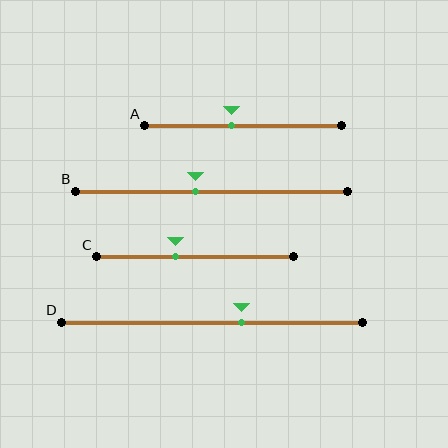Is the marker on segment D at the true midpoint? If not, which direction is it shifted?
No, the marker on segment D is shifted to the right by about 10% of the segment length.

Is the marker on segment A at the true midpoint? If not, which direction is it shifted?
No, the marker on segment A is shifted to the left by about 6% of the segment length.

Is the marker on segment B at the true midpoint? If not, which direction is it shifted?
No, the marker on segment B is shifted to the left by about 6% of the segment length.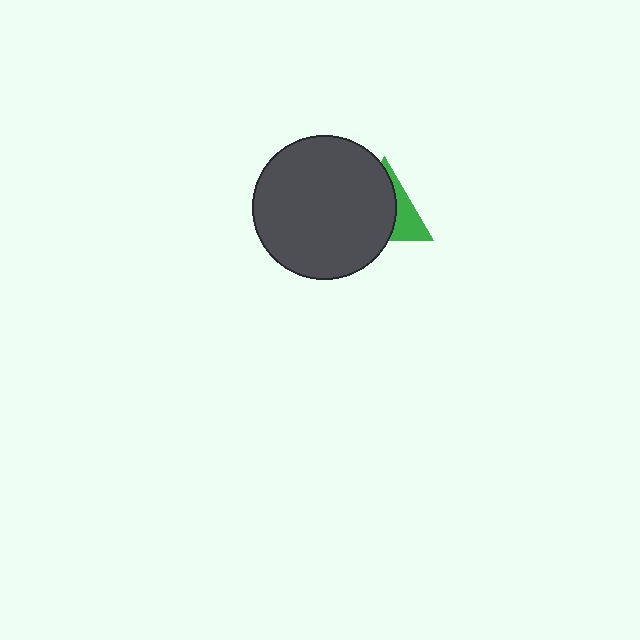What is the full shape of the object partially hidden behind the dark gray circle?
The partially hidden object is a green triangle.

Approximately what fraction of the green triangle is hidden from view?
Roughly 65% of the green triangle is hidden behind the dark gray circle.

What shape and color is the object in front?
The object in front is a dark gray circle.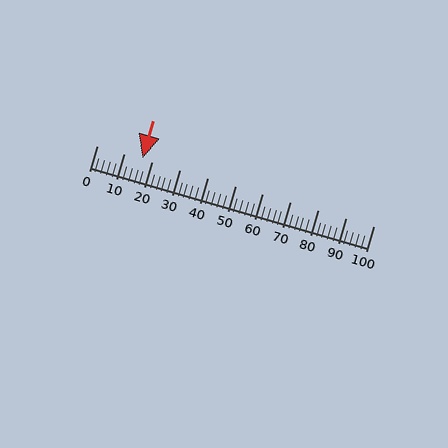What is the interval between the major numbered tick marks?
The major tick marks are spaced 10 units apart.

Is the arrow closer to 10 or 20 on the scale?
The arrow is closer to 20.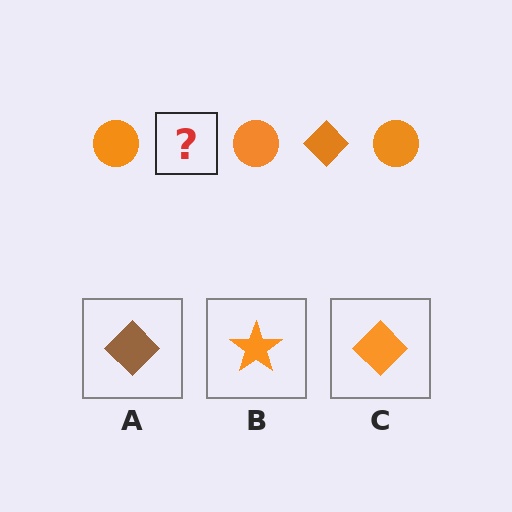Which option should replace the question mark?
Option C.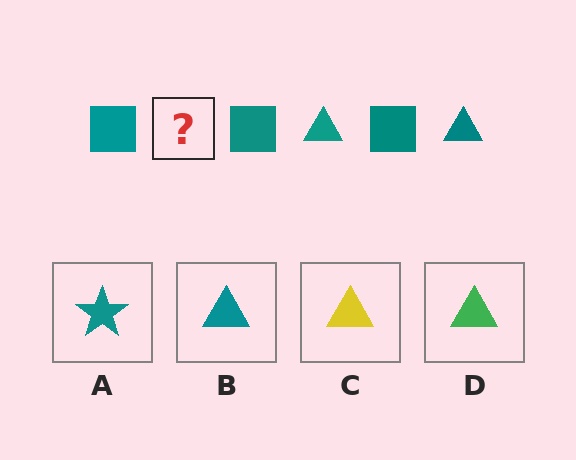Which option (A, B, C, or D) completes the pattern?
B.